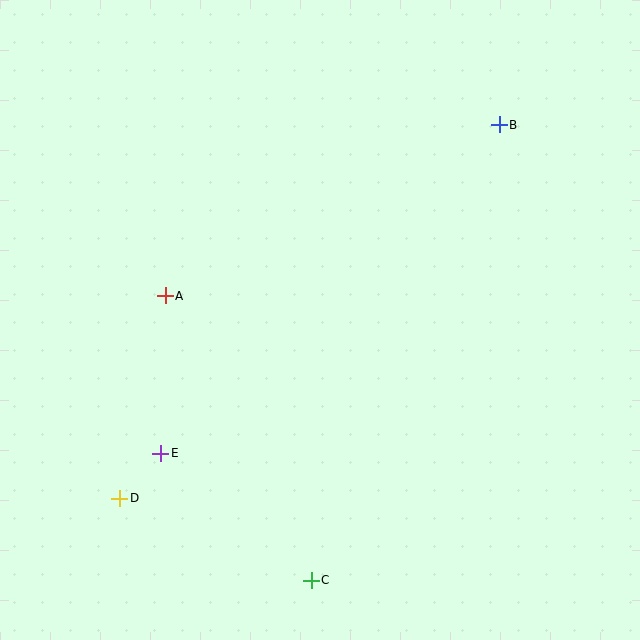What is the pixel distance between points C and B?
The distance between C and B is 493 pixels.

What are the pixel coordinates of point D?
Point D is at (120, 498).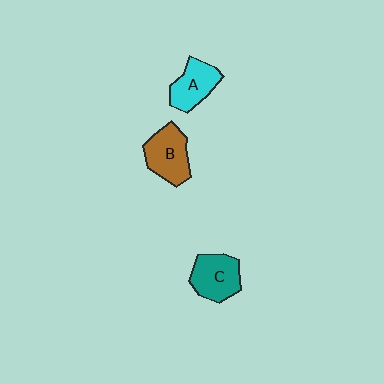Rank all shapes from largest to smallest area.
From largest to smallest: B (brown), C (teal), A (cyan).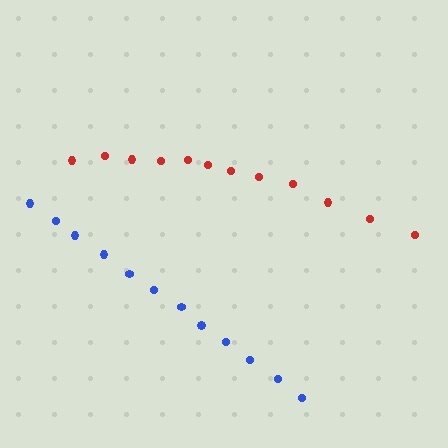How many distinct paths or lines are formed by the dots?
There are 2 distinct paths.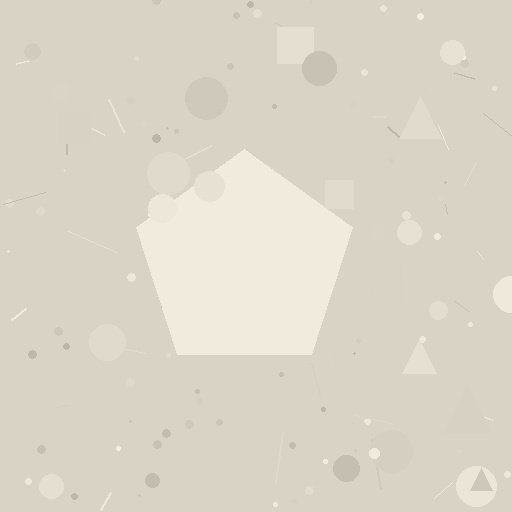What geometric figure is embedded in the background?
A pentagon is embedded in the background.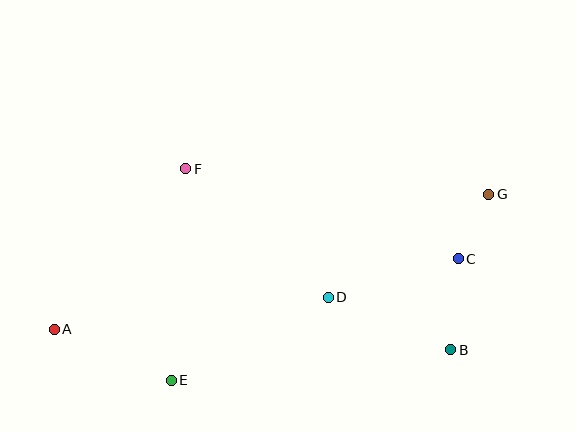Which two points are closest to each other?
Points C and G are closest to each other.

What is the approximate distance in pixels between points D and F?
The distance between D and F is approximately 192 pixels.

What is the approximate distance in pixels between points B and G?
The distance between B and G is approximately 160 pixels.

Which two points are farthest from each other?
Points A and G are farthest from each other.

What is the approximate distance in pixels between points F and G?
The distance between F and G is approximately 304 pixels.